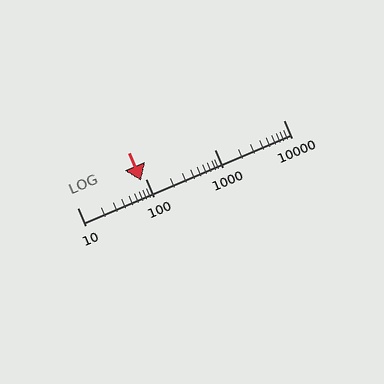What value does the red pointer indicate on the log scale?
The pointer indicates approximately 86.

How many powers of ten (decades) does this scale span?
The scale spans 3 decades, from 10 to 10000.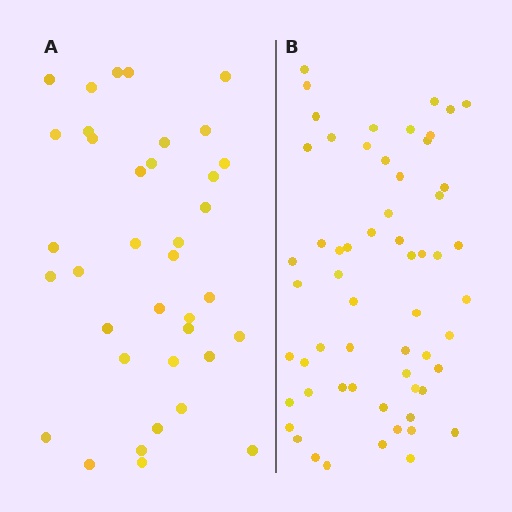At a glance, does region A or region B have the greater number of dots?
Region B (the right region) has more dots.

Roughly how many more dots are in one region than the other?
Region B has approximately 20 more dots than region A.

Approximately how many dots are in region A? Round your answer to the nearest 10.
About 40 dots. (The exact count is 37, which rounds to 40.)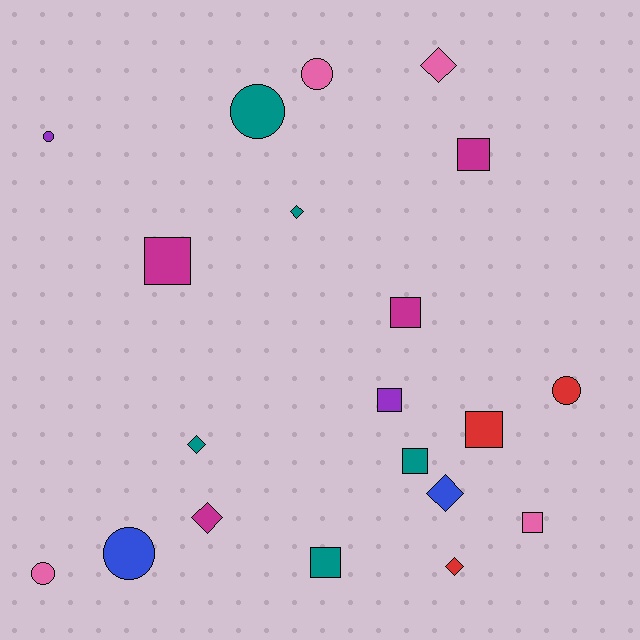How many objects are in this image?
There are 20 objects.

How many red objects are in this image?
There are 3 red objects.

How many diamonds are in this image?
There are 6 diamonds.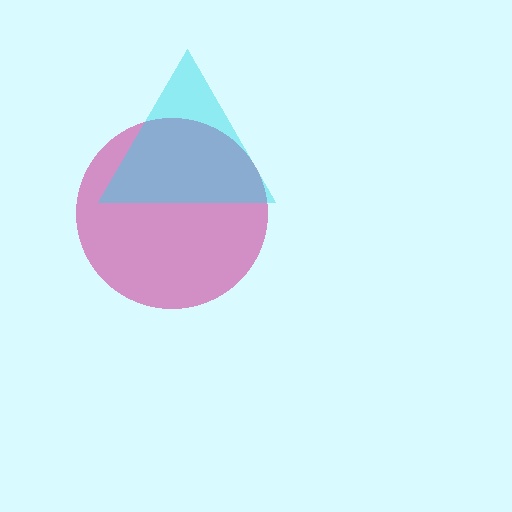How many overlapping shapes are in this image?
There are 2 overlapping shapes in the image.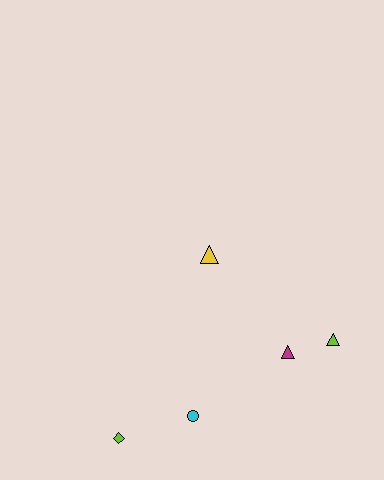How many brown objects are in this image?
There are no brown objects.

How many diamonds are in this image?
There is 1 diamond.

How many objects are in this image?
There are 5 objects.